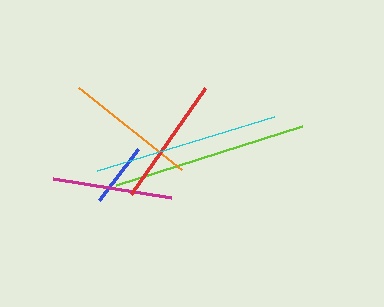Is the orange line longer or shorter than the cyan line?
The cyan line is longer than the orange line.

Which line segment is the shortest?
The blue line is the shortest at approximately 64 pixels.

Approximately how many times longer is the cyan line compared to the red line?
The cyan line is approximately 1.4 times the length of the red line.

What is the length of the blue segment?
The blue segment is approximately 64 pixels long.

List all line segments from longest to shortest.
From longest to shortest: lime, cyan, orange, red, magenta, blue.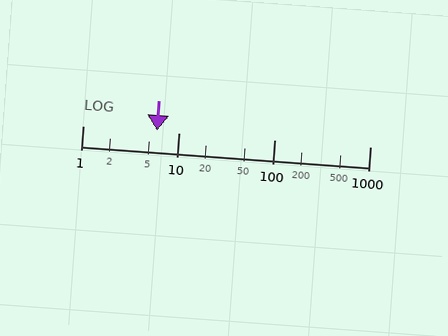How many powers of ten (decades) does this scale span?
The scale spans 3 decades, from 1 to 1000.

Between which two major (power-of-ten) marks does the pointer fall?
The pointer is between 1 and 10.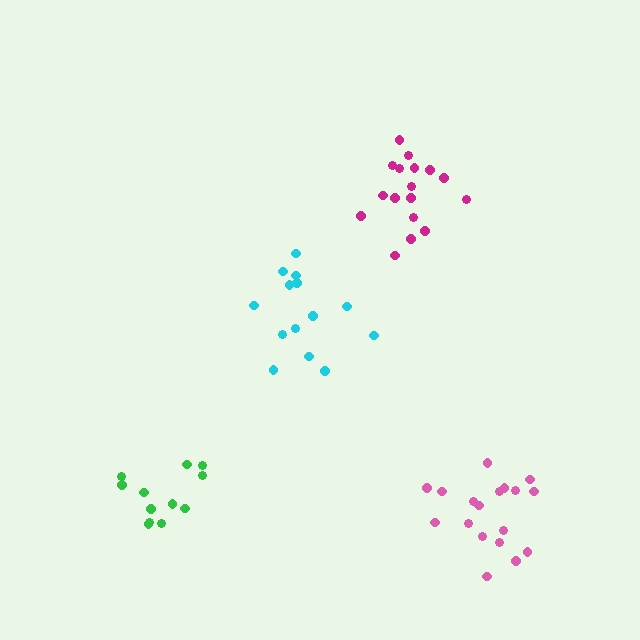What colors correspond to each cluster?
The clusters are colored: green, magenta, pink, cyan.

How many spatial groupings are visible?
There are 4 spatial groupings.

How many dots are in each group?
Group 1: 12 dots, Group 2: 17 dots, Group 3: 18 dots, Group 4: 14 dots (61 total).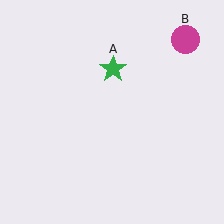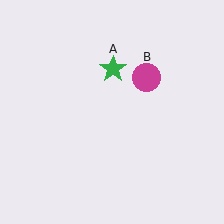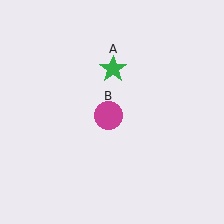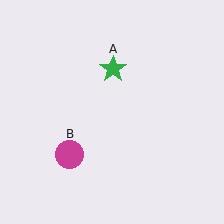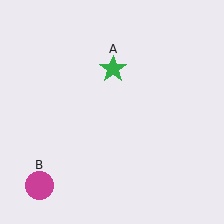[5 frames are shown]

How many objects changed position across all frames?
1 object changed position: magenta circle (object B).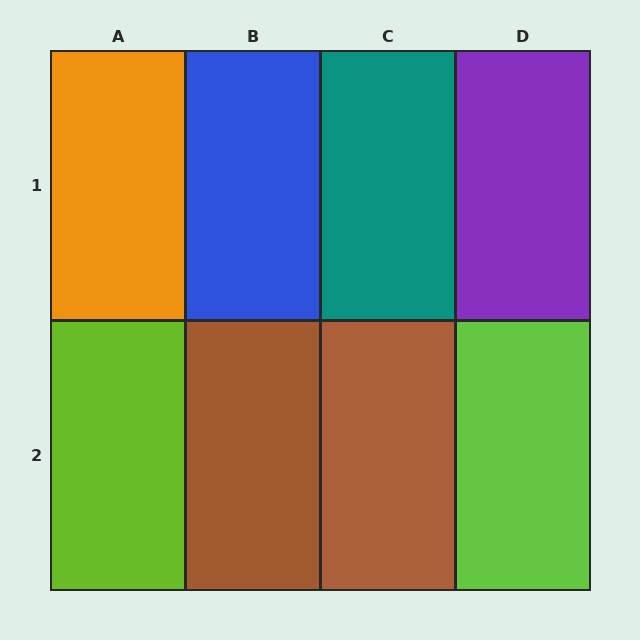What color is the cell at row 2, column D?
Lime.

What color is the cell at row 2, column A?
Lime.